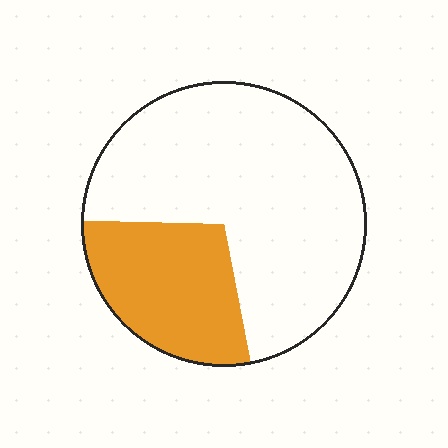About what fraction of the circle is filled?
About one quarter (1/4).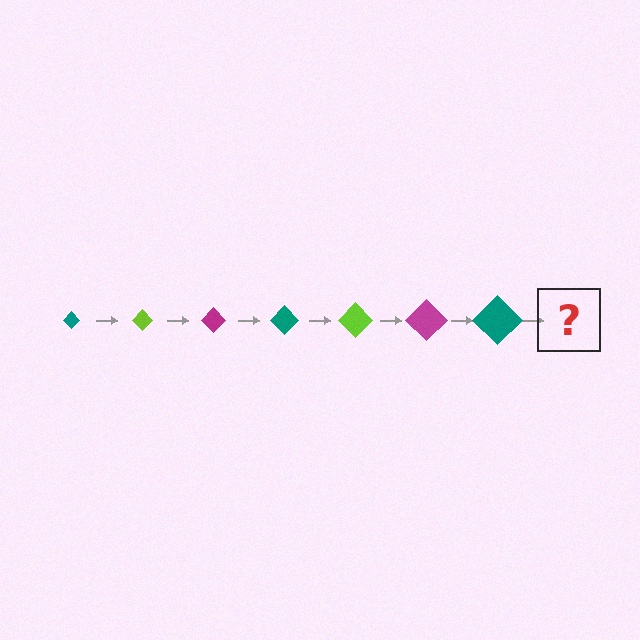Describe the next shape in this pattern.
It should be a lime diamond, larger than the previous one.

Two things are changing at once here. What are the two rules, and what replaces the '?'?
The two rules are that the diamond grows larger each step and the color cycles through teal, lime, and magenta. The '?' should be a lime diamond, larger than the previous one.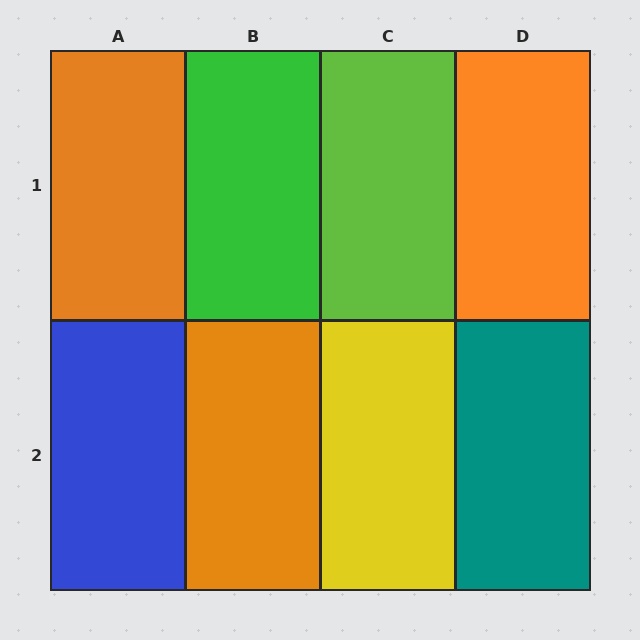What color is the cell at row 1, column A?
Orange.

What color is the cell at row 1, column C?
Lime.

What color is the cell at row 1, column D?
Orange.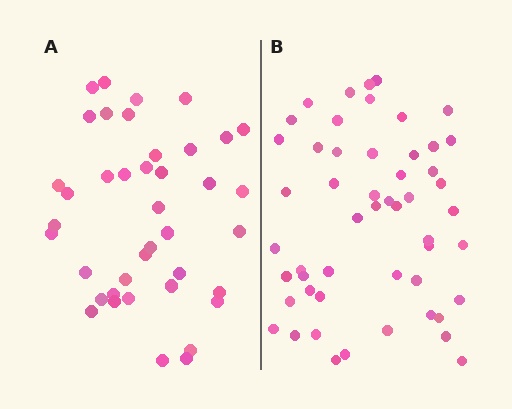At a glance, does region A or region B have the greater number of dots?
Region B (the right region) has more dots.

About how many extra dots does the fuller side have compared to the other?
Region B has roughly 12 or so more dots than region A.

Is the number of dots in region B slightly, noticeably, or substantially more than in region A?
Region B has noticeably more, but not dramatically so. The ratio is roughly 1.3 to 1.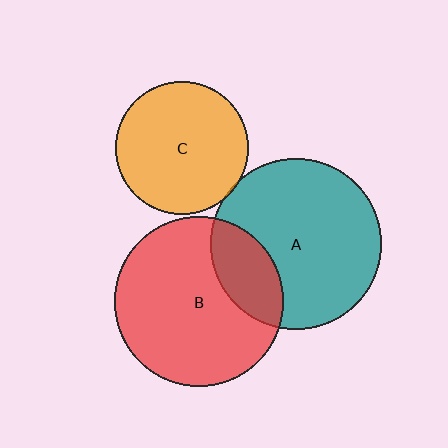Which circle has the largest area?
Circle A (teal).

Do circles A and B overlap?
Yes.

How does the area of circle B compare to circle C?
Approximately 1.6 times.